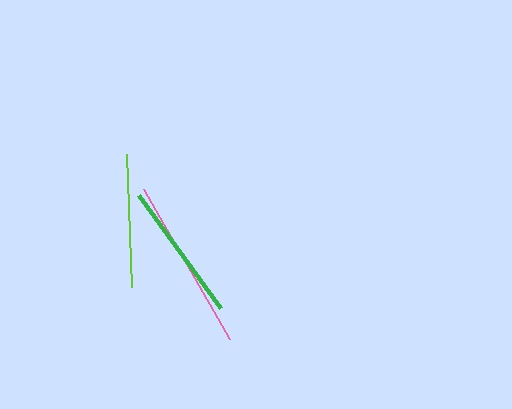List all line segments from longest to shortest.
From longest to shortest: pink, green, lime.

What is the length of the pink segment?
The pink segment is approximately 173 pixels long.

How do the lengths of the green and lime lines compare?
The green and lime lines are approximately the same length.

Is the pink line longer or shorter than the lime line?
The pink line is longer than the lime line.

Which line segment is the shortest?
The lime line is the shortest at approximately 133 pixels.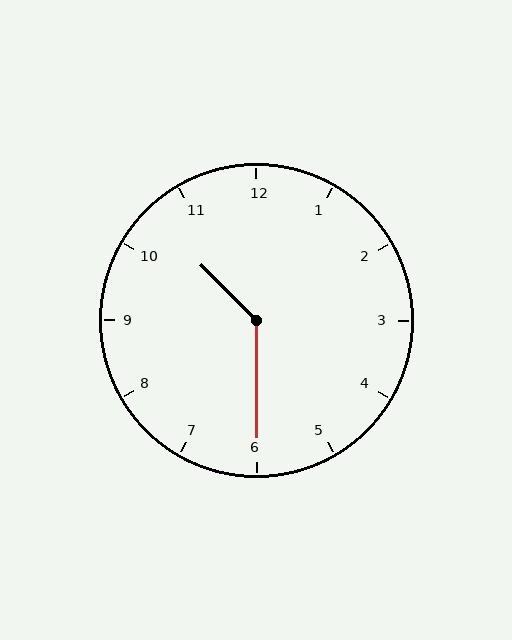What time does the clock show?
10:30.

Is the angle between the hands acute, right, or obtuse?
It is obtuse.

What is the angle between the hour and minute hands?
Approximately 135 degrees.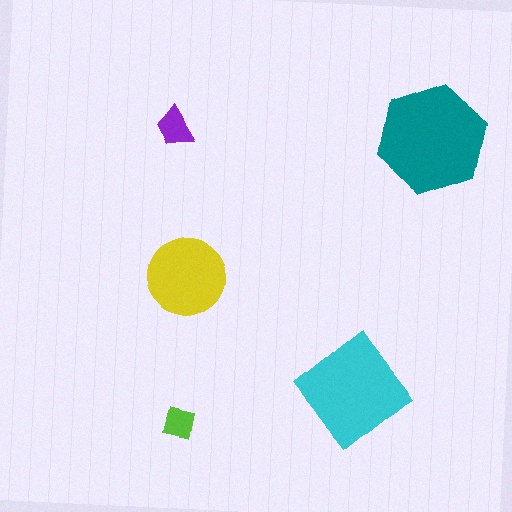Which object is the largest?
The teal hexagon.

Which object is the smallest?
The lime square.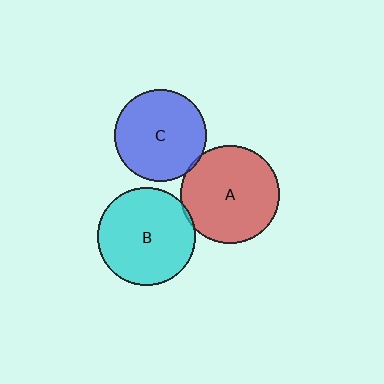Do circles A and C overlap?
Yes.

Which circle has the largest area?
Circle A (red).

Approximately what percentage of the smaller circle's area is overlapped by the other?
Approximately 5%.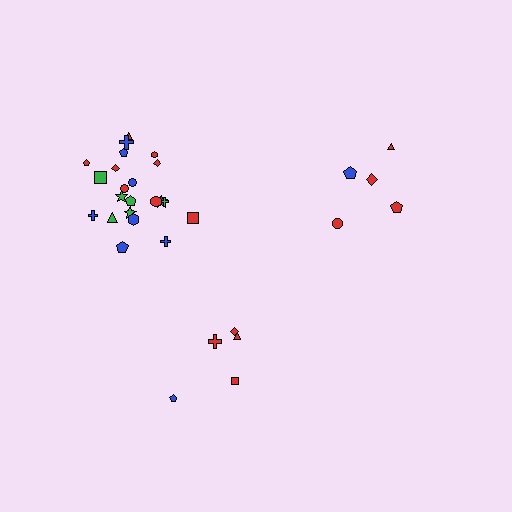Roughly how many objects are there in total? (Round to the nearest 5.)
Roughly 30 objects in total.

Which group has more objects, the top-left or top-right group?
The top-left group.